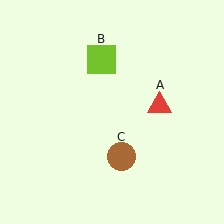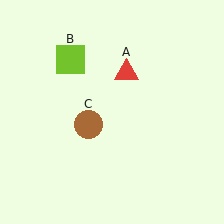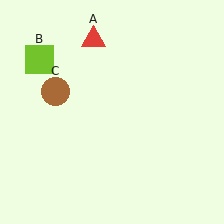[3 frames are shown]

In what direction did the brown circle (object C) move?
The brown circle (object C) moved up and to the left.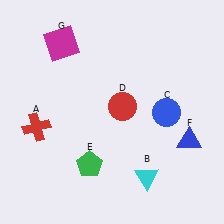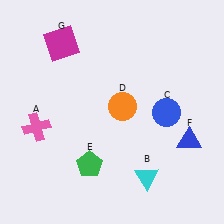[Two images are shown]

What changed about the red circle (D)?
In Image 1, D is red. In Image 2, it changed to orange.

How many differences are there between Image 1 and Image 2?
There are 2 differences between the two images.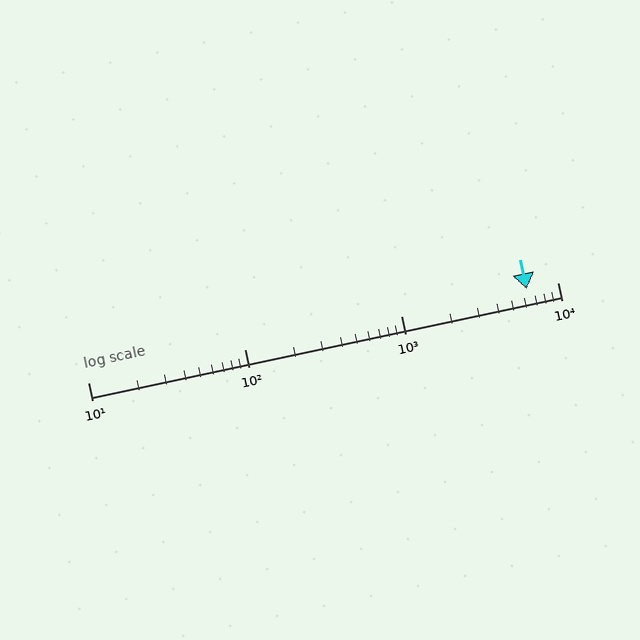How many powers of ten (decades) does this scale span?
The scale spans 3 decades, from 10 to 10000.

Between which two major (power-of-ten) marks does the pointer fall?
The pointer is between 1000 and 10000.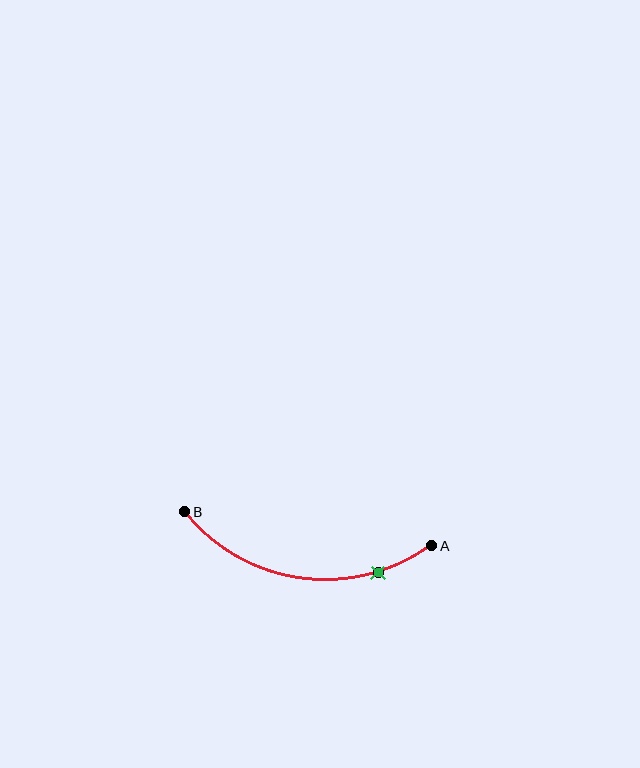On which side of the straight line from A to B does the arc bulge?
The arc bulges below the straight line connecting A and B.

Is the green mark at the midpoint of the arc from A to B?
No. The green mark lies on the arc but is closer to endpoint A. The arc midpoint would be at the point on the curve equidistant along the arc from both A and B.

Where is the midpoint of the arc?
The arc midpoint is the point on the curve farthest from the straight line joining A and B. It sits below that line.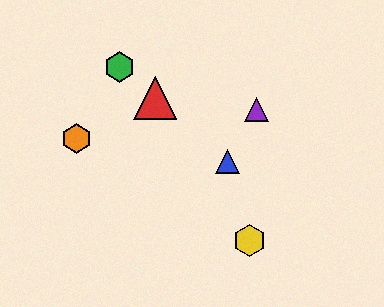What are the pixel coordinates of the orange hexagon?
The orange hexagon is at (77, 138).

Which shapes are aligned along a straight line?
The red triangle, the blue triangle, the green hexagon are aligned along a straight line.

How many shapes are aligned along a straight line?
3 shapes (the red triangle, the blue triangle, the green hexagon) are aligned along a straight line.